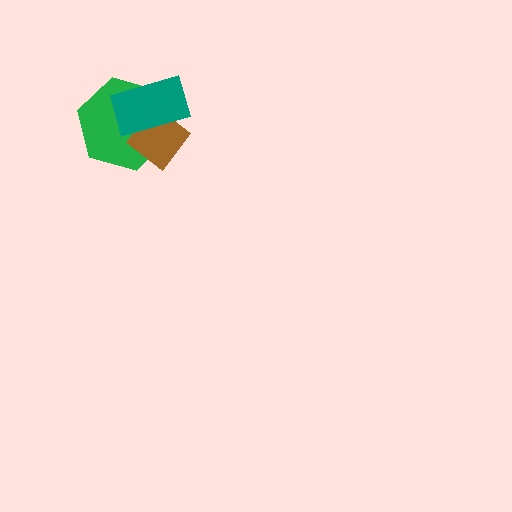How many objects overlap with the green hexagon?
2 objects overlap with the green hexagon.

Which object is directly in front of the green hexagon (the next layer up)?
The brown diamond is directly in front of the green hexagon.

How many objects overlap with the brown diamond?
2 objects overlap with the brown diamond.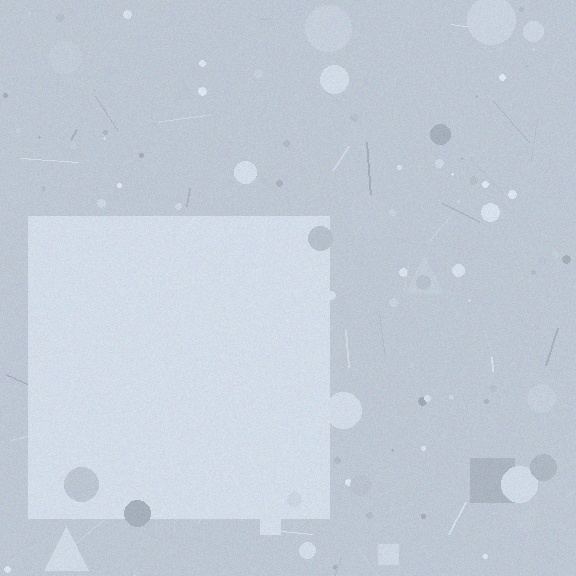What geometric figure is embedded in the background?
A square is embedded in the background.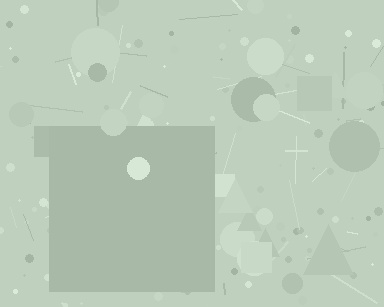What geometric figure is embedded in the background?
A square is embedded in the background.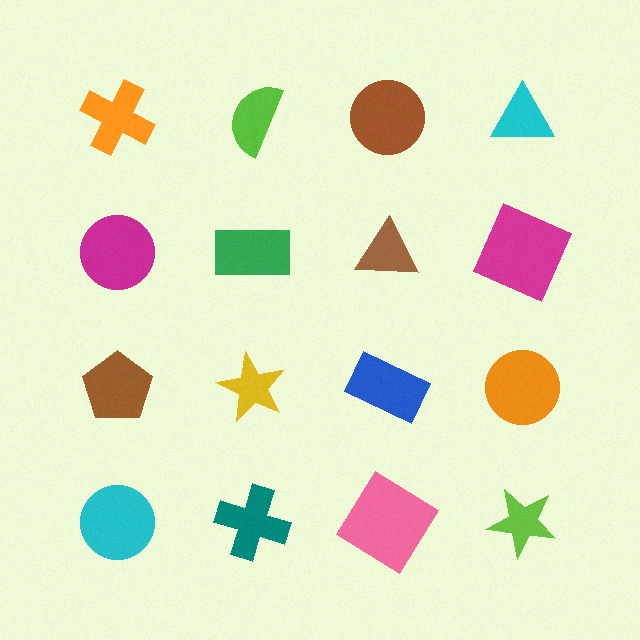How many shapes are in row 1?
4 shapes.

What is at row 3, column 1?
A brown pentagon.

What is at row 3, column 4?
An orange circle.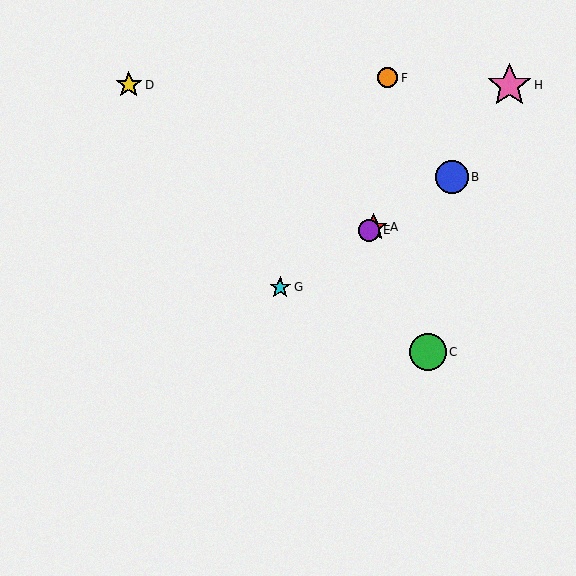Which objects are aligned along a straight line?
Objects A, B, E, G are aligned along a straight line.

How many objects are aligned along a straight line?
4 objects (A, B, E, G) are aligned along a straight line.